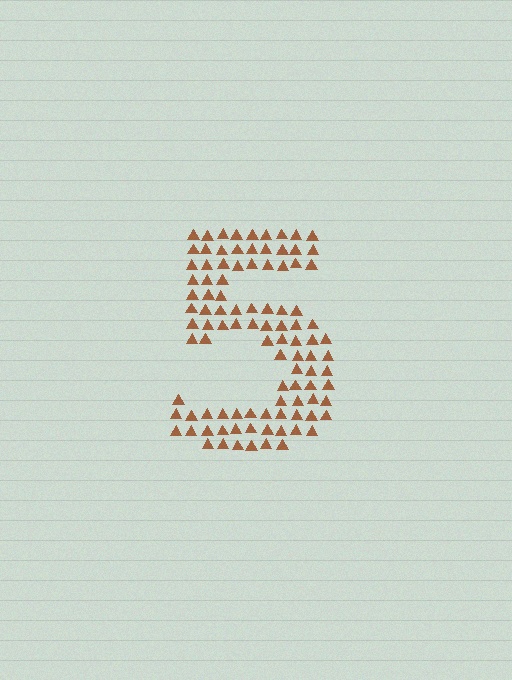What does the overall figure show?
The overall figure shows the digit 5.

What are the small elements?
The small elements are triangles.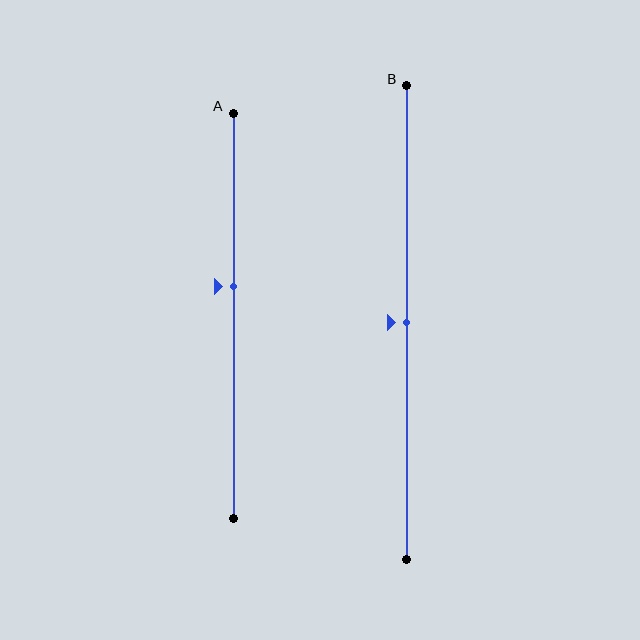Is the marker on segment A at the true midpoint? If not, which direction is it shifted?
No, the marker on segment A is shifted upward by about 7% of the segment length.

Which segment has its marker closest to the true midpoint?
Segment B has its marker closest to the true midpoint.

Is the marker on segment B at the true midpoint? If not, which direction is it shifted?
Yes, the marker on segment B is at the true midpoint.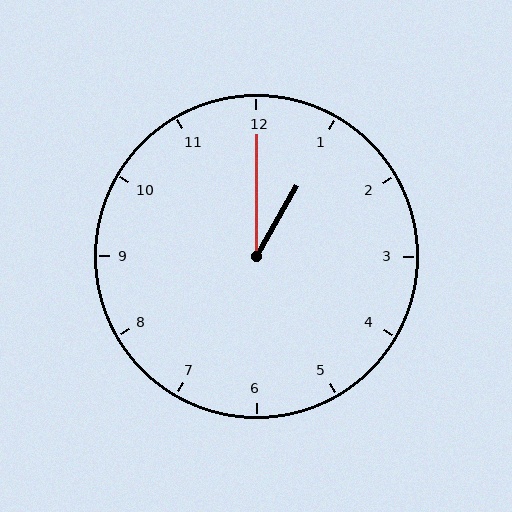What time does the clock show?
1:00.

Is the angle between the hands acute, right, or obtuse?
It is acute.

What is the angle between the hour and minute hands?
Approximately 30 degrees.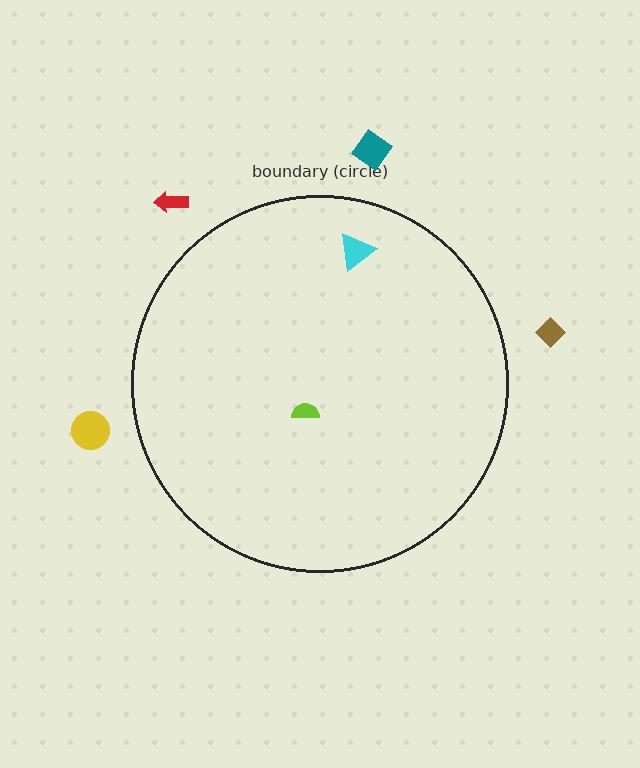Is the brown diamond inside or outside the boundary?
Outside.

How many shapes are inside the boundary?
2 inside, 4 outside.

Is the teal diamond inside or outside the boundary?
Outside.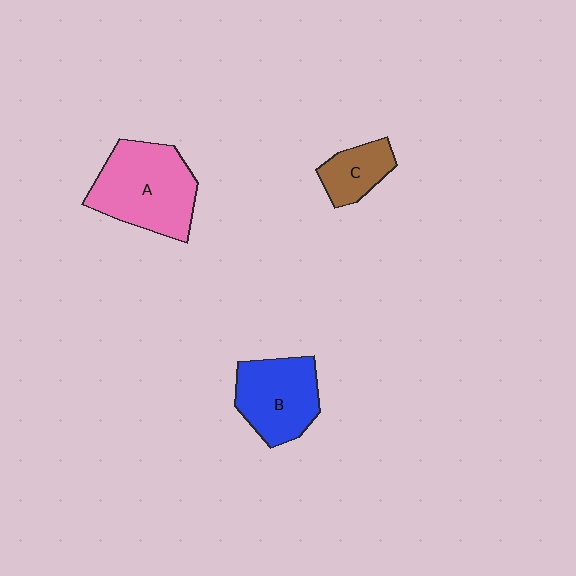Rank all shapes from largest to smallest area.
From largest to smallest: A (pink), B (blue), C (brown).